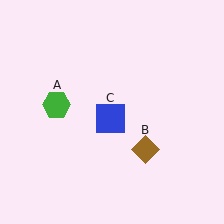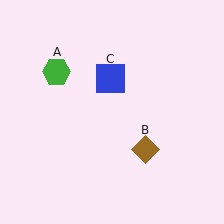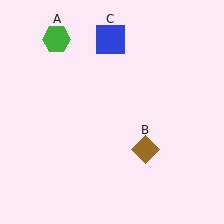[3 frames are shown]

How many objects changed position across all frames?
2 objects changed position: green hexagon (object A), blue square (object C).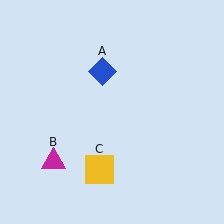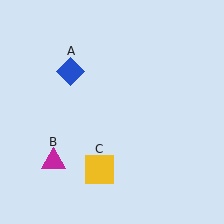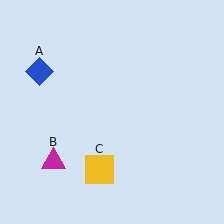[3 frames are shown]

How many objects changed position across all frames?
1 object changed position: blue diamond (object A).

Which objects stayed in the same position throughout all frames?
Magenta triangle (object B) and yellow square (object C) remained stationary.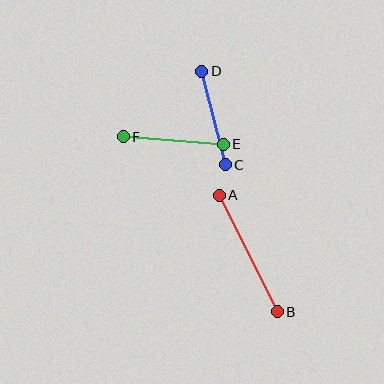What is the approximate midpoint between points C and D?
The midpoint is at approximately (214, 118) pixels.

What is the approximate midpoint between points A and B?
The midpoint is at approximately (248, 253) pixels.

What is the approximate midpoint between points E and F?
The midpoint is at approximately (173, 140) pixels.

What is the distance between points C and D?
The distance is approximately 96 pixels.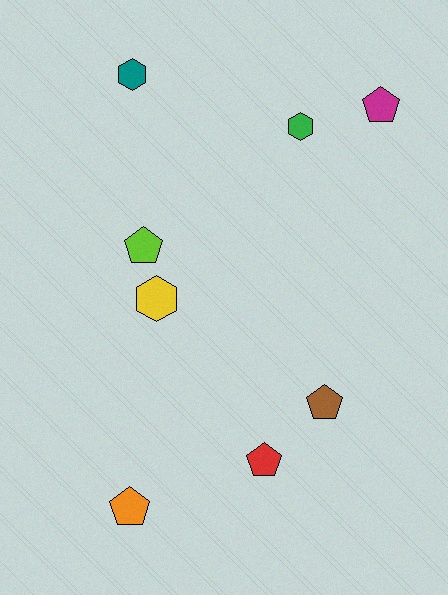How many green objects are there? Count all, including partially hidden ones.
There is 1 green object.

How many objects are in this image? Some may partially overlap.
There are 8 objects.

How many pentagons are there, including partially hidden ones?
There are 5 pentagons.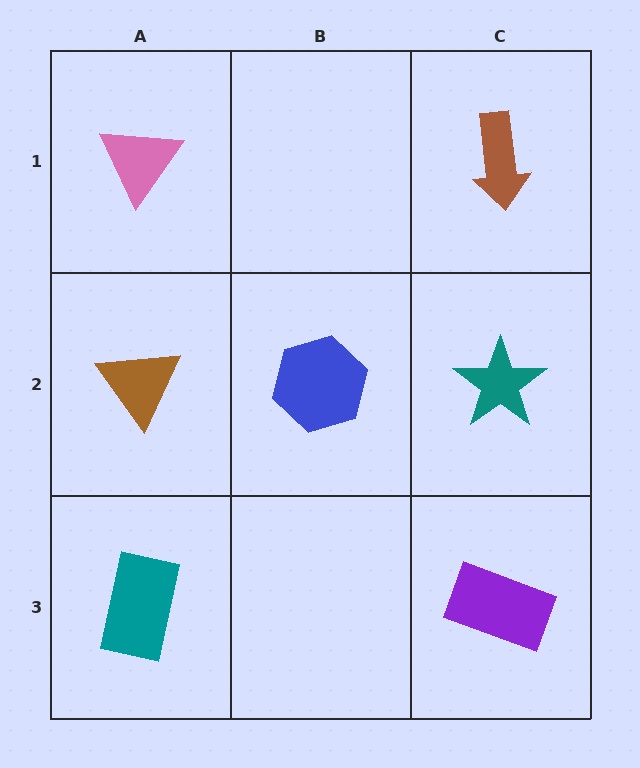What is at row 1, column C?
A brown arrow.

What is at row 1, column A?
A pink triangle.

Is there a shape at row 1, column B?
No, that cell is empty.